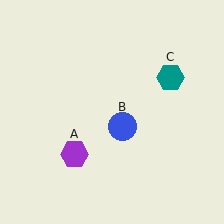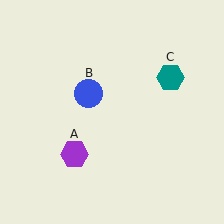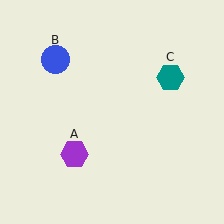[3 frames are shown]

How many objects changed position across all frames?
1 object changed position: blue circle (object B).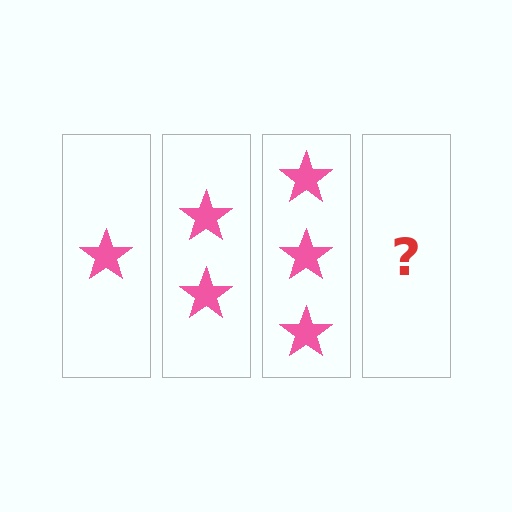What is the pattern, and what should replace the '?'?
The pattern is that each step adds one more star. The '?' should be 4 stars.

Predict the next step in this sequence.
The next step is 4 stars.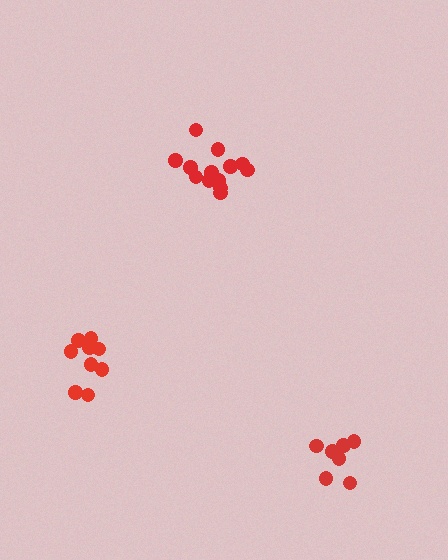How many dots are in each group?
Group 1: 10 dots, Group 2: 13 dots, Group 3: 7 dots (30 total).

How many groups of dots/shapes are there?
There are 3 groups.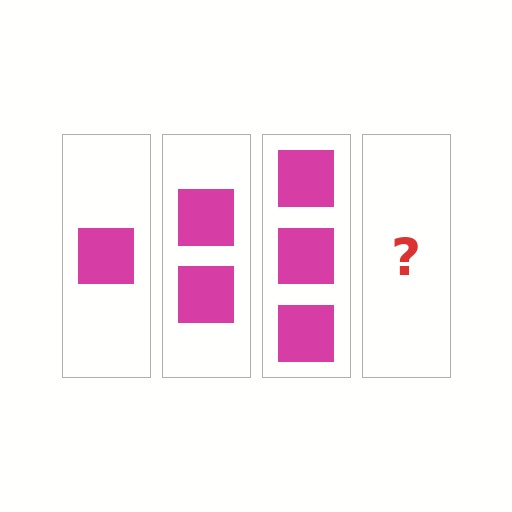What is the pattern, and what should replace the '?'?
The pattern is that each step adds one more square. The '?' should be 4 squares.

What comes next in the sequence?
The next element should be 4 squares.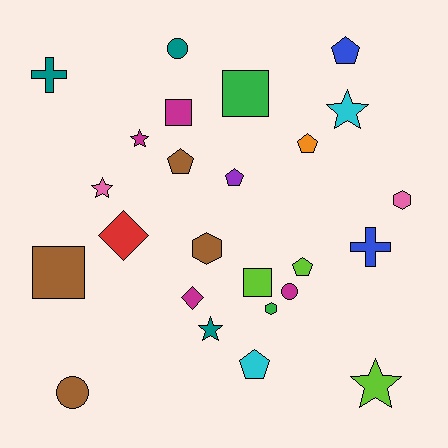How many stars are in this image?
There are 5 stars.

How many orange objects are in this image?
There is 1 orange object.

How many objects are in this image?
There are 25 objects.